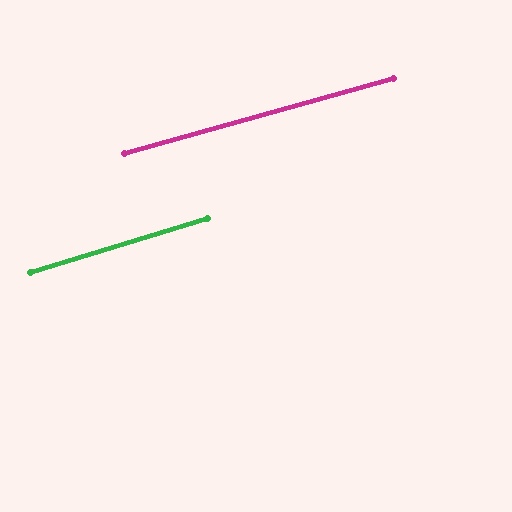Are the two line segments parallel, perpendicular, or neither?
Parallel — their directions differ by only 1.3°.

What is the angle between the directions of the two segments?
Approximately 1 degree.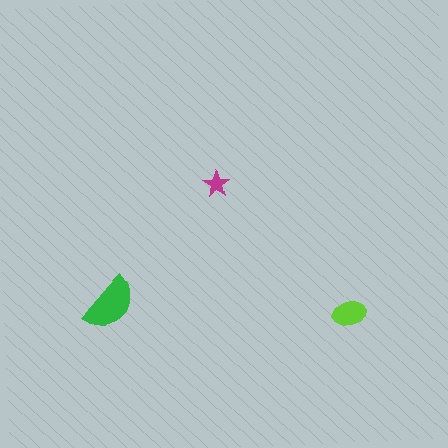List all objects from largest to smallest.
The green semicircle, the lime ellipse, the magenta star.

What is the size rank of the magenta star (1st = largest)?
3rd.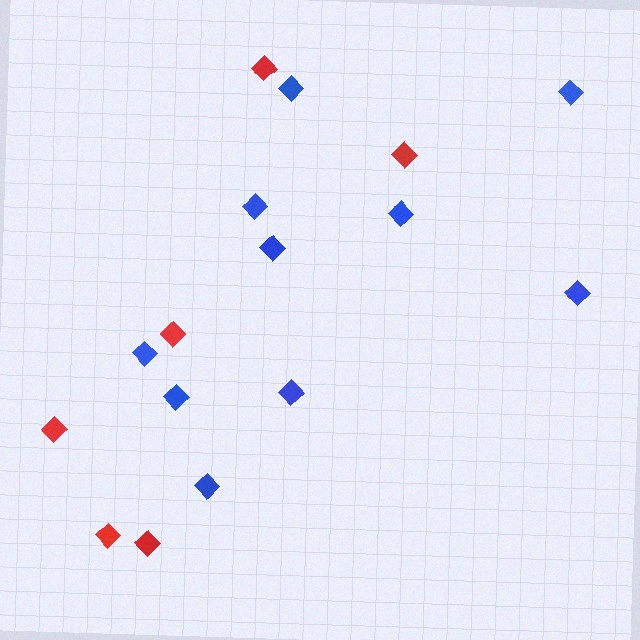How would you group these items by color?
There are 2 groups: one group of blue diamonds (10) and one group of red diamonds (6).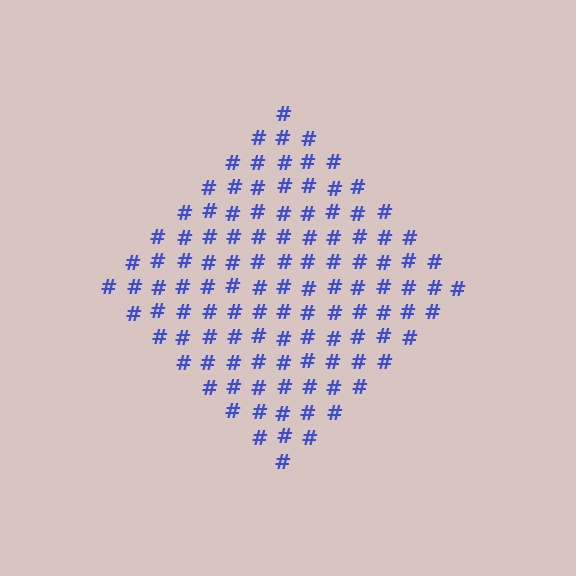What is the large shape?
The large shape is a diamond.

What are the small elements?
The small elements are hash symbols.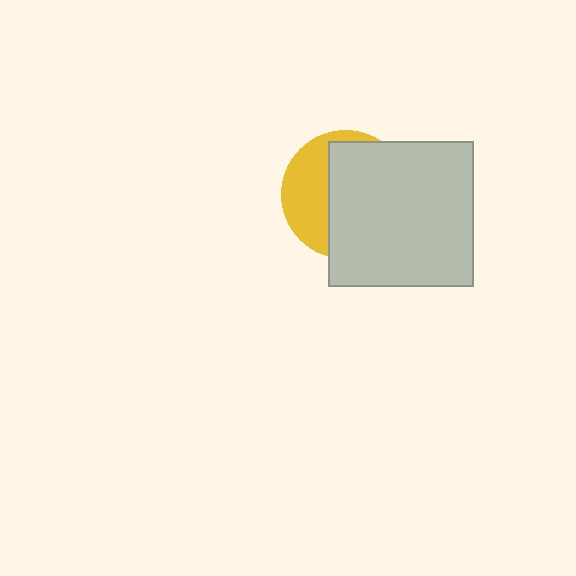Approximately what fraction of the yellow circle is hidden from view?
Roughly 64% of the yellow circle is hidden behind the light gray square.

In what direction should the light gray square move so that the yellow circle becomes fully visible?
The light gray square should move right. That is the shortest direction to clear the overlap and leave the yellow circle fully visible.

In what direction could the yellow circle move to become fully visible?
The yellow circle could move left. That would shift it out from behind the light gray square entirely.